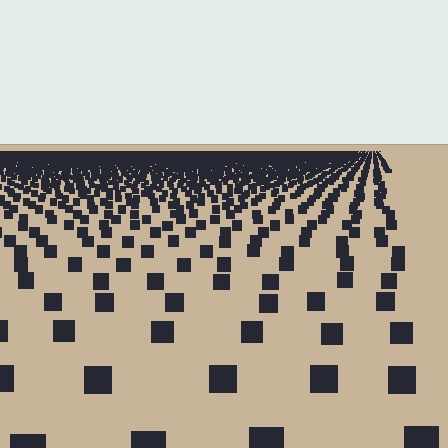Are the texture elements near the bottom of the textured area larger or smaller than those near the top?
Larger. Near the bottom, elements are closer to the viewer and appear at a bigger on-screen size.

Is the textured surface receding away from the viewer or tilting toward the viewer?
The surface is receding away from the viewer. Texture elements get smaller and denser toward the top.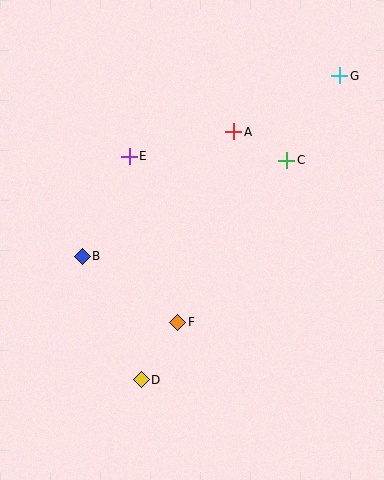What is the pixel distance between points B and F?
The distance between B and F is 116 pixels.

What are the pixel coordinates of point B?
Point B is at (82, 256).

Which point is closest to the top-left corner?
Point E is closest to the top-left corner.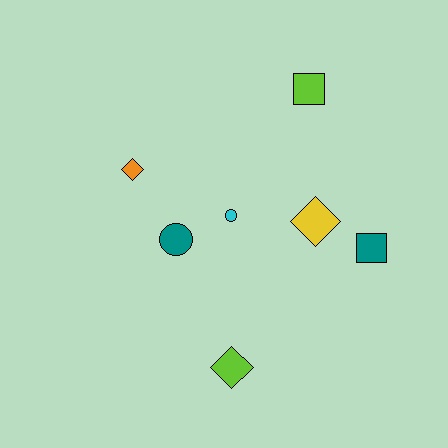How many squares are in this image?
There are 2 squares.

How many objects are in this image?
There are 7 objects.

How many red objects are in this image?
There are no red objects.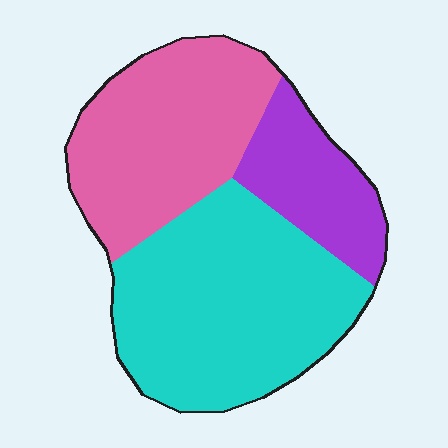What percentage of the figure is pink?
Pink takes up about one third (1/3) of the figure.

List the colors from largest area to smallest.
From largest to smallest: cyan, pink, purple.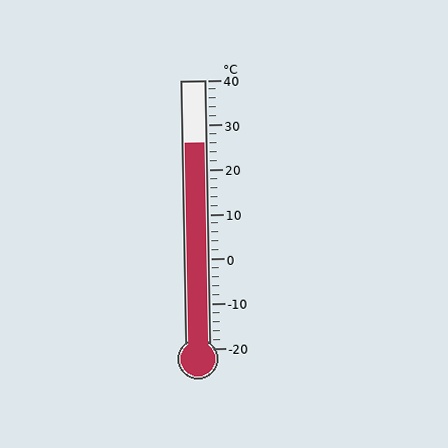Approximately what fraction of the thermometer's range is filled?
The thermometer is filled to approximately 75% of its range.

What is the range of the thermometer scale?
The thermometer scale ranges from -20°C to 40°C.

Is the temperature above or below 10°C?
The temperature is above 10°C.